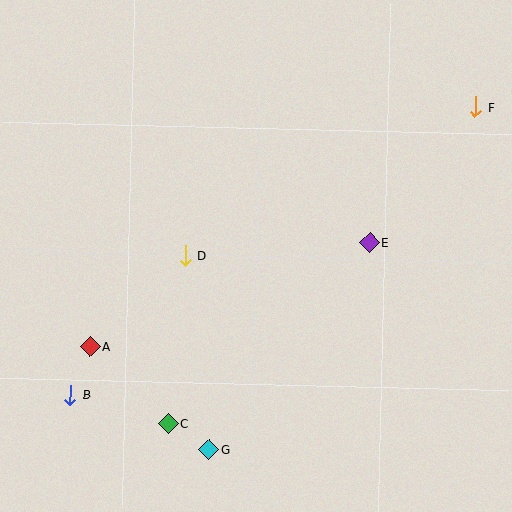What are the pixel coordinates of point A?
Point A is at (90, 347).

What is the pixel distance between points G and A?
The distance between G and A is 157 pixels.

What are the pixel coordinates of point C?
Point C is at (168, 424).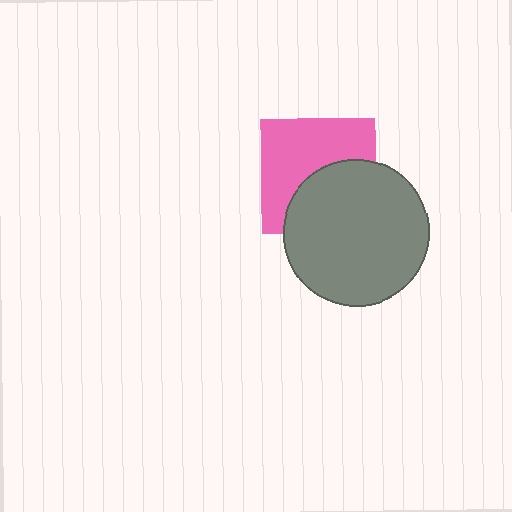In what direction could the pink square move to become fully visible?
The pink square could move up. That would shift it out from behind the gray circle entirely.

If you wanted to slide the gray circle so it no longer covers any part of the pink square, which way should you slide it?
Slide it down — that is the most direct way to separate the two shapes.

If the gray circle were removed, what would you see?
You would see the complete pink square.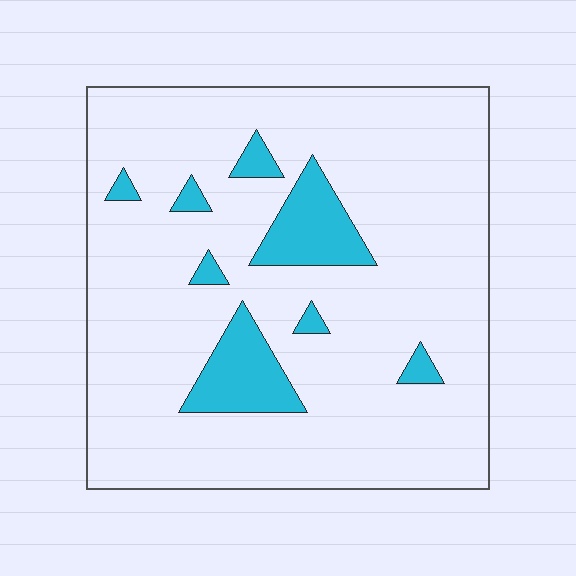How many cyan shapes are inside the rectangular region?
8.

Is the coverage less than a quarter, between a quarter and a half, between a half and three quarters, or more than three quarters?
Less than a quarter.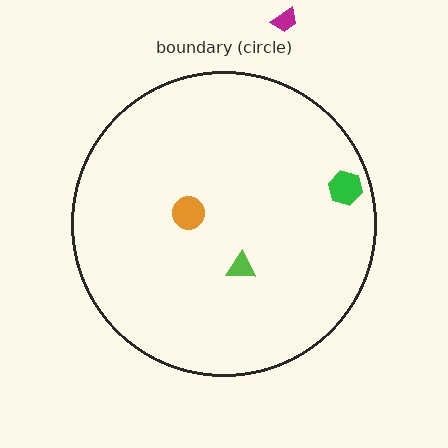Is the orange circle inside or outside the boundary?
Inside.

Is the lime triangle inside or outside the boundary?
Inside.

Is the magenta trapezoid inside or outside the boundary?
Outside.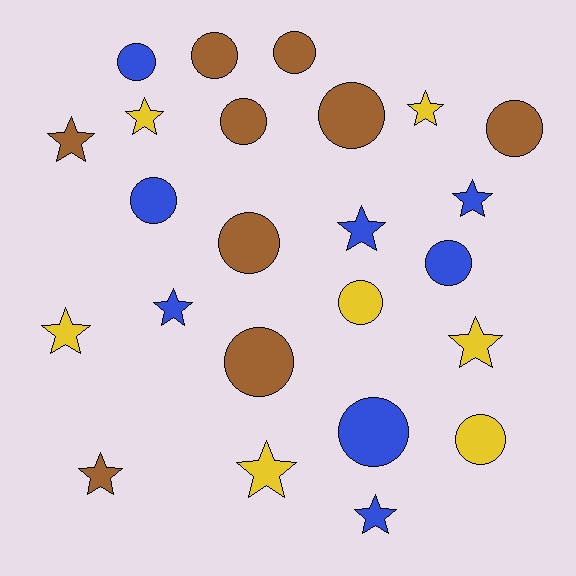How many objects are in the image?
There are 24 objects.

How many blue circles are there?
There are 4 blue circles.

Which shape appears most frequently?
Circle, with 13 objects.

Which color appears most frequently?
Brown, with 9 objects.